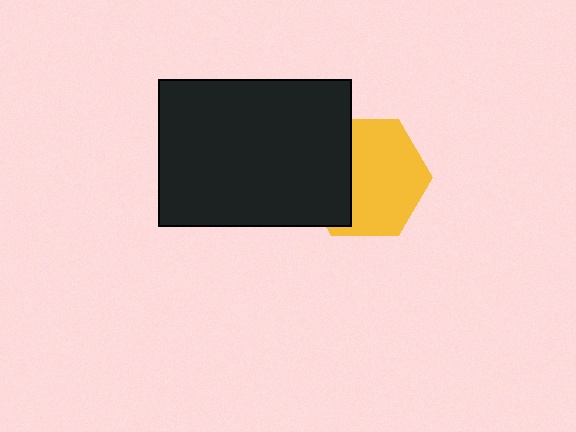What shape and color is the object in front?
The object in front is a black rectangle.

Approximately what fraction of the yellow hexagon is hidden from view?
Roughly 35% of the yellow hexagon is hidden behind the black rectangle.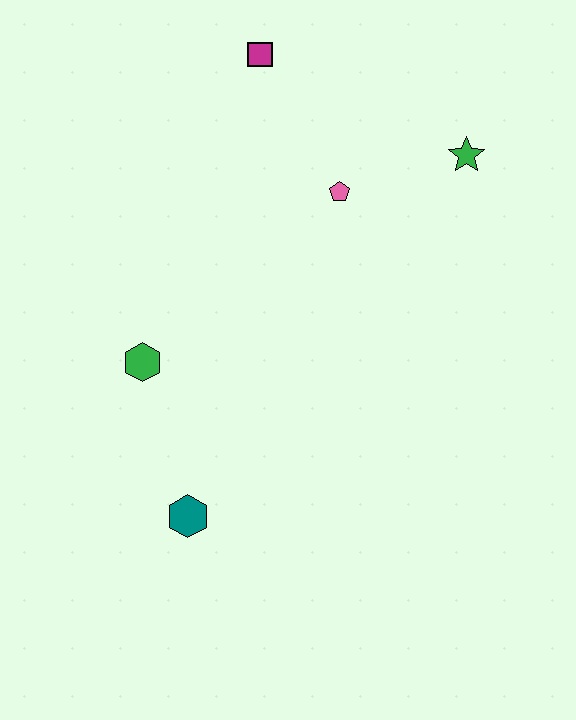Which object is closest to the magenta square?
The pink pentagon is closest to the magenta square.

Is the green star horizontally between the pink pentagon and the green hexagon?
No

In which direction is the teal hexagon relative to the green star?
The teal hexagon is below the green star.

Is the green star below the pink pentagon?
No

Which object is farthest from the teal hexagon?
The magenta square is farthest from the teal hexagon.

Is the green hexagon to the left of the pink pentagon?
Yes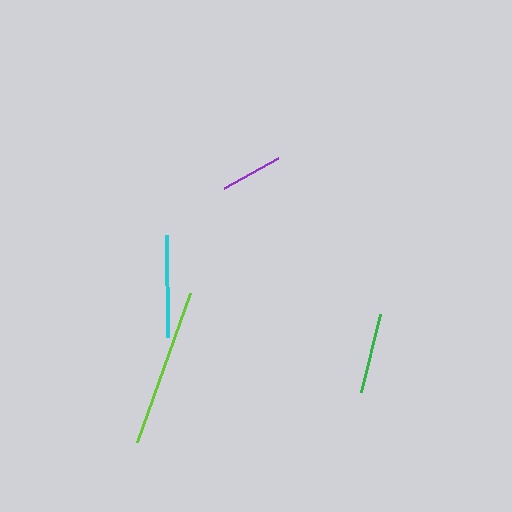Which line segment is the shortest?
The purple line is the shortest at approximately 62 pixels.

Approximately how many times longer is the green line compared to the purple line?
The green line is approximately 1.3 times the length of the purple line.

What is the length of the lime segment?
The lime segment is approximately 158 pixels long.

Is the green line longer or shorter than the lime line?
The lime line is longer than the green line.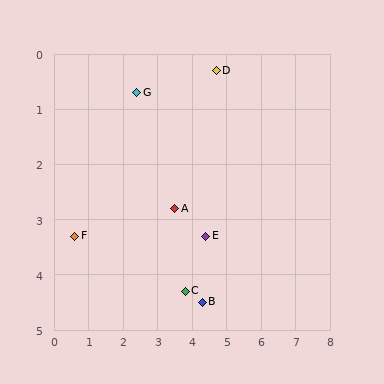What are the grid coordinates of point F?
Point F is at approximately (0.6, 3.3).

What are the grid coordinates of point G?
Point G is at approximately (2.4, 0.7).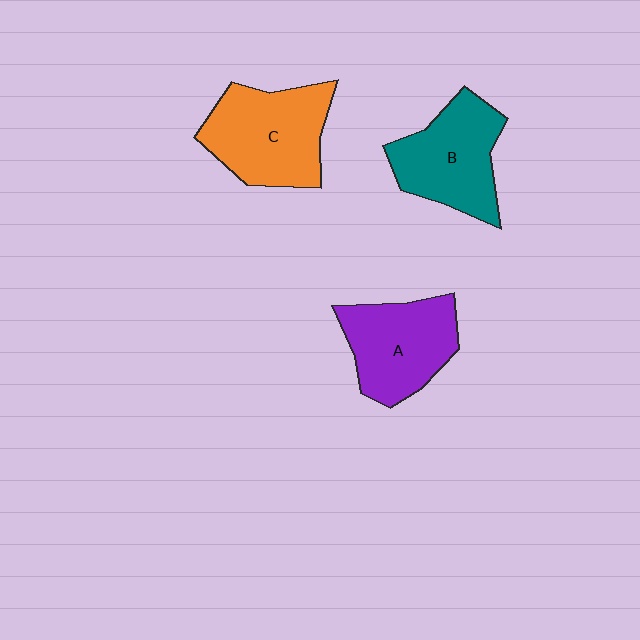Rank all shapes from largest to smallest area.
From largest to smallest: C (orange), B (teal), A (purple).